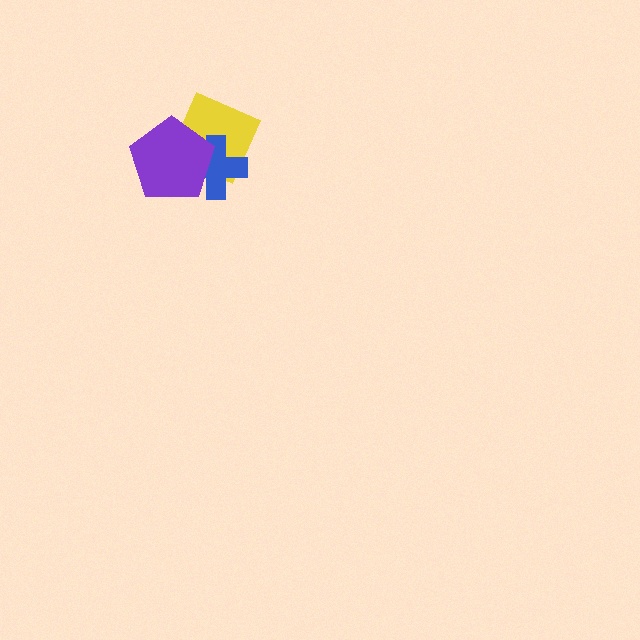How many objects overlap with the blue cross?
2 objects overlap with the blue cross.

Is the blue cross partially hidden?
Yes, it is partially covered by another shape.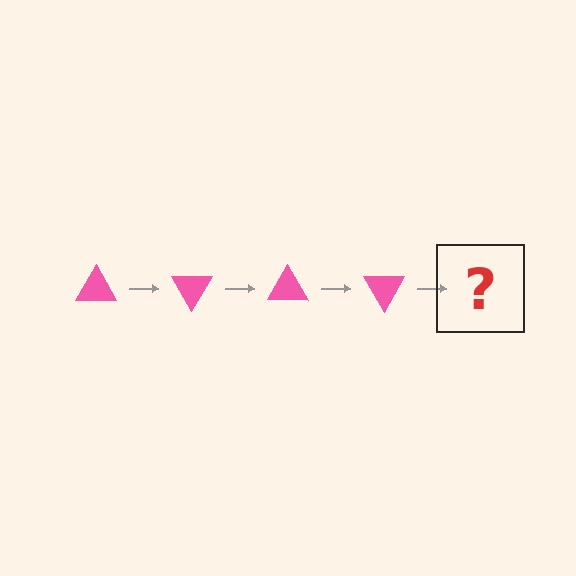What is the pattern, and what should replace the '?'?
The pattern is that the triangle rotates 60 degrees each step. The '?' should be a pink triangle rotated 240 degrees.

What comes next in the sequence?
The next element should be a pink triangle rotated 240 degrees.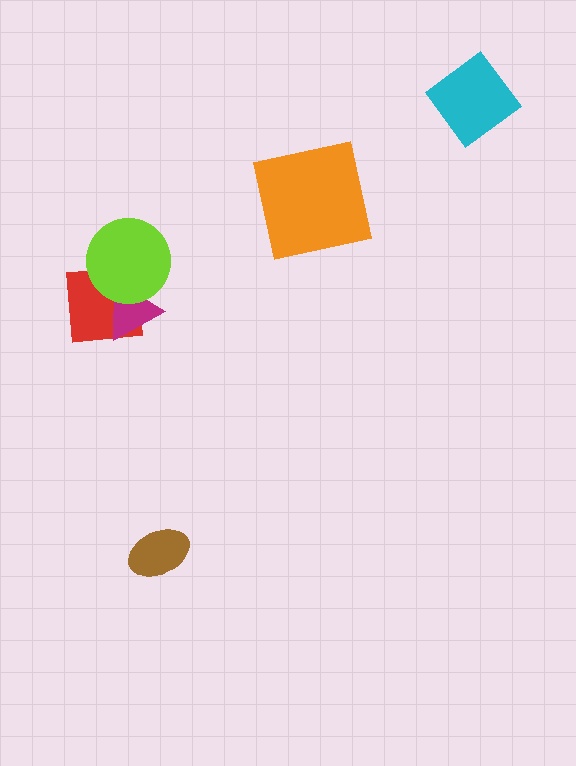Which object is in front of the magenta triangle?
The lime circle is in front of the magenta triangle.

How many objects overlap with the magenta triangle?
2 objects overlap with the magenta triangle.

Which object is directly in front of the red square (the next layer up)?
The magenta triangle is directly in front of the red square.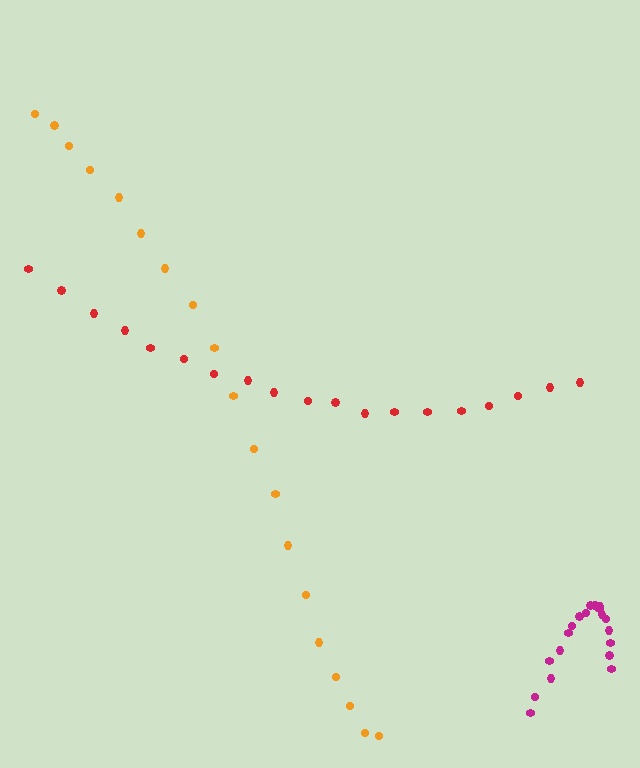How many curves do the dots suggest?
There are 3 distinct paths.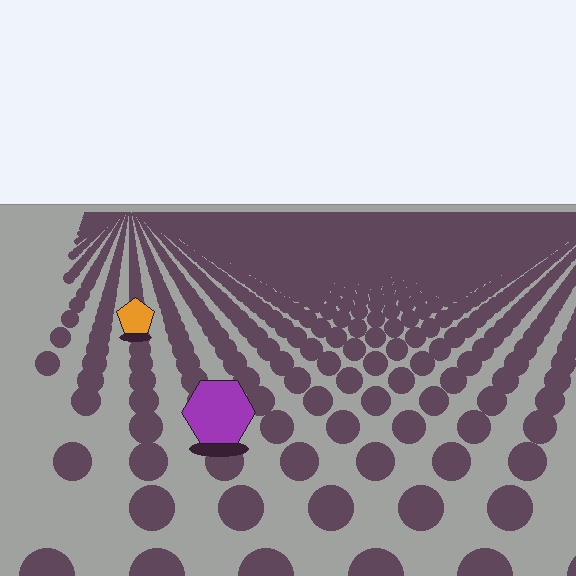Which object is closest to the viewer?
The purple hexagon is closest. The texture marks near it are larger and more spread out.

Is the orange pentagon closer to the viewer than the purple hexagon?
No. The purple hexagon is closer — you can tell from the texture gradient: the ground texture is coarser near it.